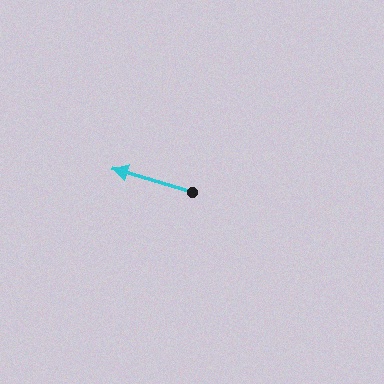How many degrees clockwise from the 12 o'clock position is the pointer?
Approximately 287 degrees.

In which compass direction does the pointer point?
West.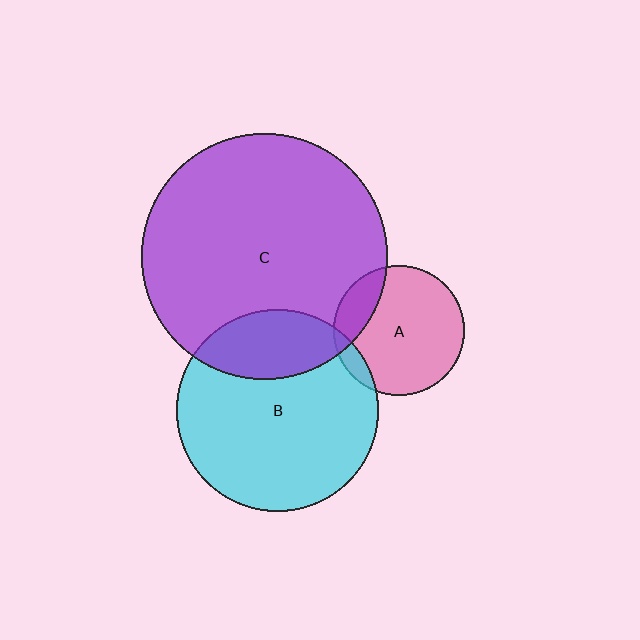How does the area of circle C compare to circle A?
Approximately 3.5 times.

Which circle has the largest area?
Circle C (purple).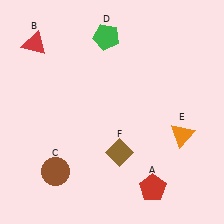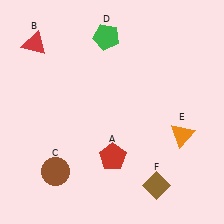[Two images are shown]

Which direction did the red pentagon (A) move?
The red pentagon (A) moved left.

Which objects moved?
The objects that moved are: the red pentagon (A), the brown diamond (F).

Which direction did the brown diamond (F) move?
The brown diamond (F) moved right.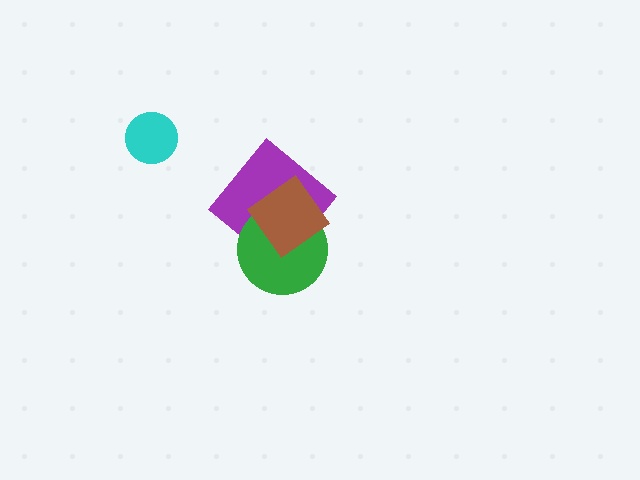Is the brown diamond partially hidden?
No, no other shape covers it.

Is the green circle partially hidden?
Yes, it is partially covered by another shape.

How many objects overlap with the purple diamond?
2 objects overlap with the purple diamond.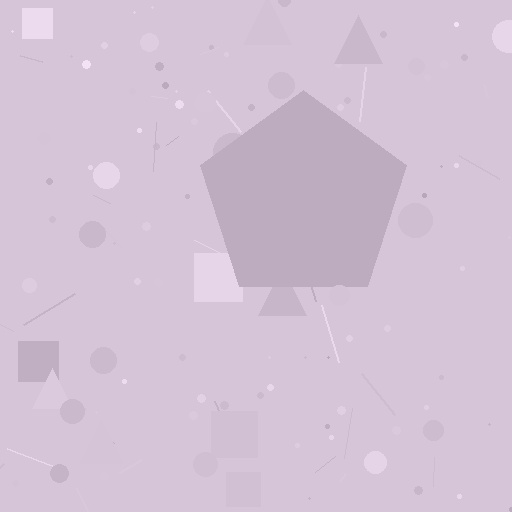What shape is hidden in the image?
A pentagon is hidden in the image.